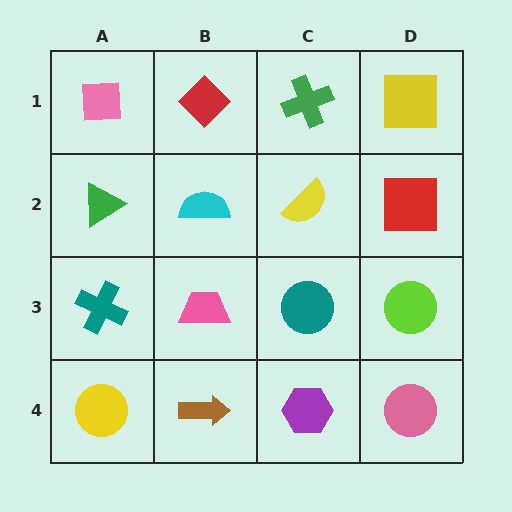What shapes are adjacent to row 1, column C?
A yellow semicircle (row 2, column C), a red diamond (row 1, column B), a yellow square (row 1, column D).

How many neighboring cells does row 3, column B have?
4.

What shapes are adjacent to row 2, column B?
A red diamond (row 1, column B), a pink trapezoid (row 3, column B), a green triangle (row 2, column A), a yellow semicircle (row 2, column C).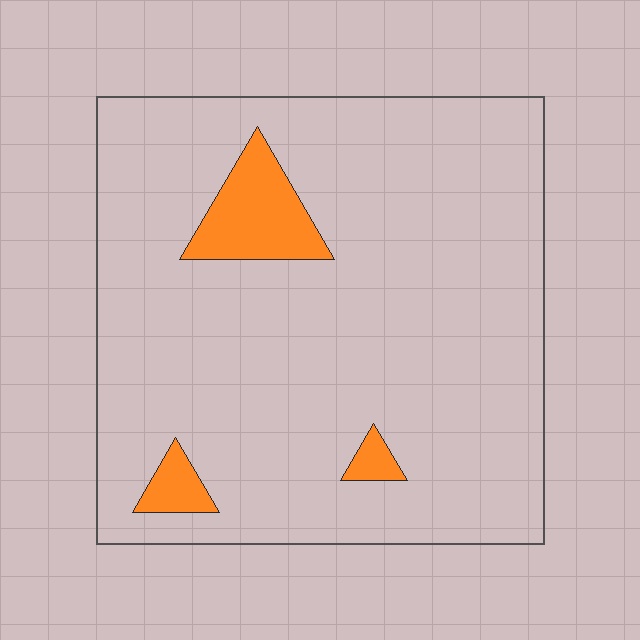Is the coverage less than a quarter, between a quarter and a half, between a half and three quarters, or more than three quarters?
Less than a quarter.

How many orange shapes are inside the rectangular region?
3.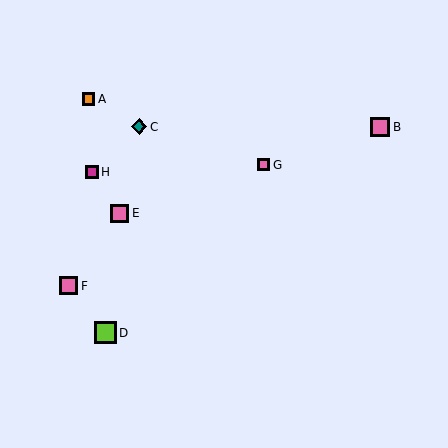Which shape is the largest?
The lime square (labeled D) is the largest.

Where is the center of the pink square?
The center of the pink square is at (120, 213).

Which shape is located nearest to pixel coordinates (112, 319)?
The lime square (labeled D) at (105, 333) is nearest to that location.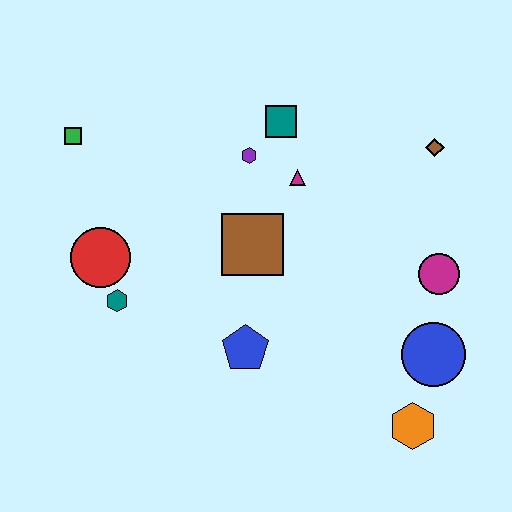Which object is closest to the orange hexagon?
The blue circle is closest to the orange hexagon.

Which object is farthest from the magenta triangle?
The orange hexagon is farthest from the magenta triangle.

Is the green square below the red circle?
No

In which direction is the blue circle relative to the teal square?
The blue circle is below the teal square.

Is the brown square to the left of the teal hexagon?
No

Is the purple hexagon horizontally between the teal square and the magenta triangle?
No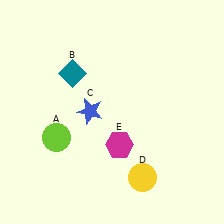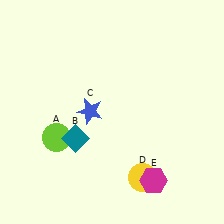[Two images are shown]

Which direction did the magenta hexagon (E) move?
The magenta hexagon (E) moved down.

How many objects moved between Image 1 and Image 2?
2 objects moved between the two images.